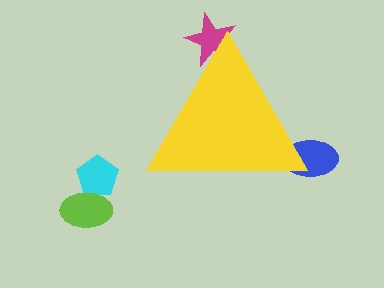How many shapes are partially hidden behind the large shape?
2 shapes are partially hidden.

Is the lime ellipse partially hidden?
No, the lime ellipse is fully visible.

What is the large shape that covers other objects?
A yellow triangle.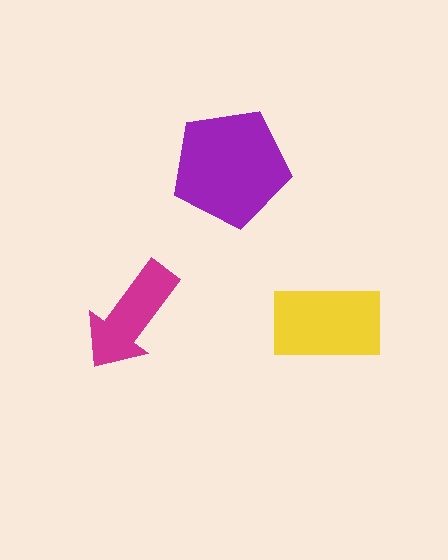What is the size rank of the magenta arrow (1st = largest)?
3rd.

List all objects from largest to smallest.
The purple pentagon, the yellow rectangle, the magenta arrow.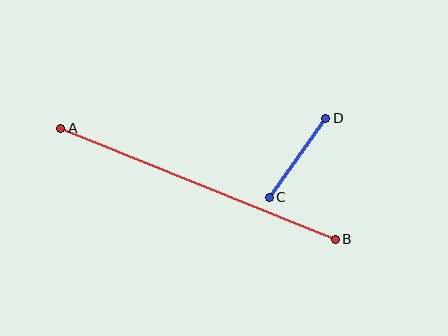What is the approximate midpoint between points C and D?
The midpoint is at approximately (298, 158) pixels.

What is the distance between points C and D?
The distance is approximately 97 pixels.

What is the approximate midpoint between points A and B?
The midpoint is at approximately (198, 184) pixels.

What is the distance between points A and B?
The distance is approximately 296 pixels.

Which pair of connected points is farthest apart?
Points A and B are farthest apart.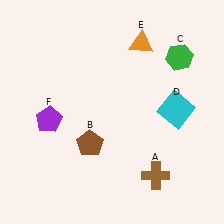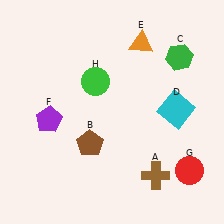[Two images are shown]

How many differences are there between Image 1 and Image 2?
There are 2 differences between the two images.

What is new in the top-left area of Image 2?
A green circle (H) was added in the top-left area of Image 2.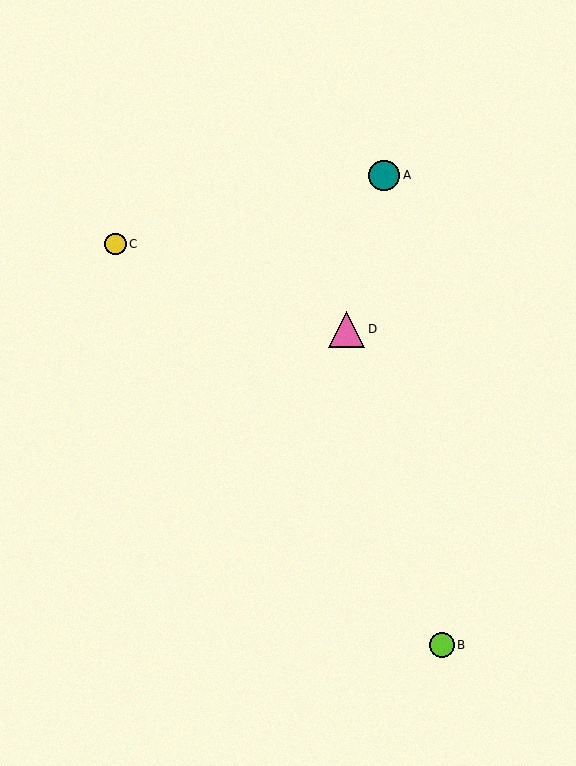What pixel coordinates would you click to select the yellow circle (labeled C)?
Click at (115, 244) to select the yellow circle C.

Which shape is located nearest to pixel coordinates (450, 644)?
The lime circle (labeled B) at (442, 645) is nearest to that location.